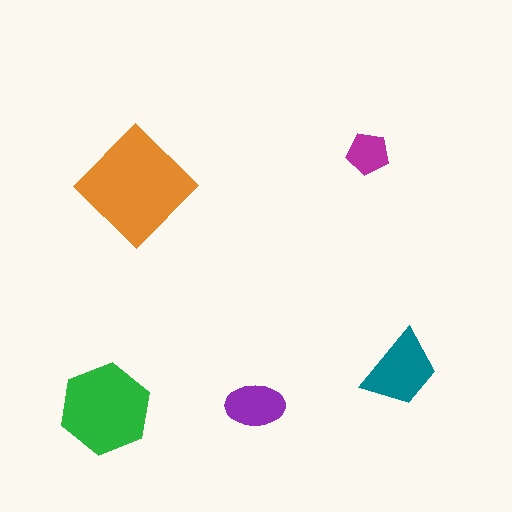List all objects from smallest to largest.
The magenta pentagon, the purple ellipse, the teal trapezoid, the green hexagon, the orange diamond.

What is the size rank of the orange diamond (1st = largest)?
1st.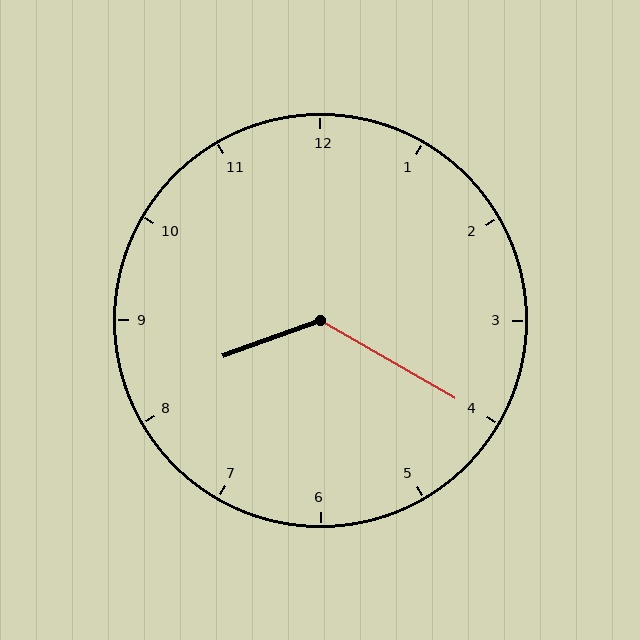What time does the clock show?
8:20.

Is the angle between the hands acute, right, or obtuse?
It is obtuse.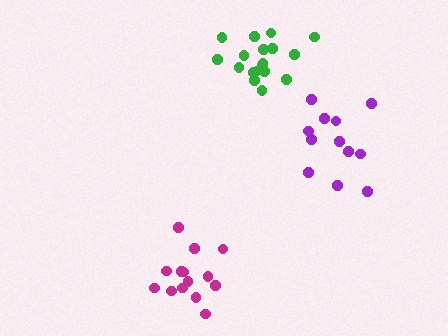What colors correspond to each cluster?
The clusters are colored: purple, magenta, green.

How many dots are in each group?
Group 1: 12 dots, Group 2: 14 dots, Group 3: 18 dots (44 total).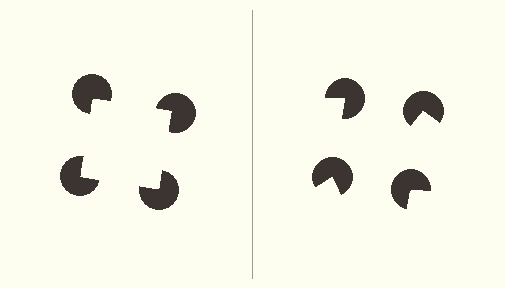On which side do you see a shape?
An illusory square appears on the left side. On the right side the wedge cuts are rotated, so no coherent shape forms.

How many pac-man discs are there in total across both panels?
8 — 4 on each side.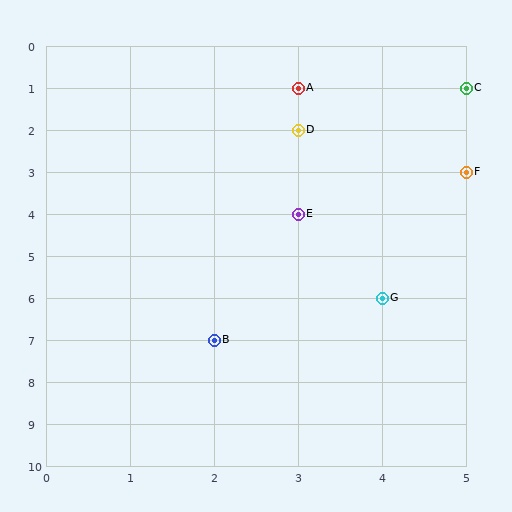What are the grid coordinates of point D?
Point D is at grid coordinates (3, 2).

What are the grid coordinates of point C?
Point C is at grid coordinates (5, 1).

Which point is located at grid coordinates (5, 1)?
Point C is at (5, 1).